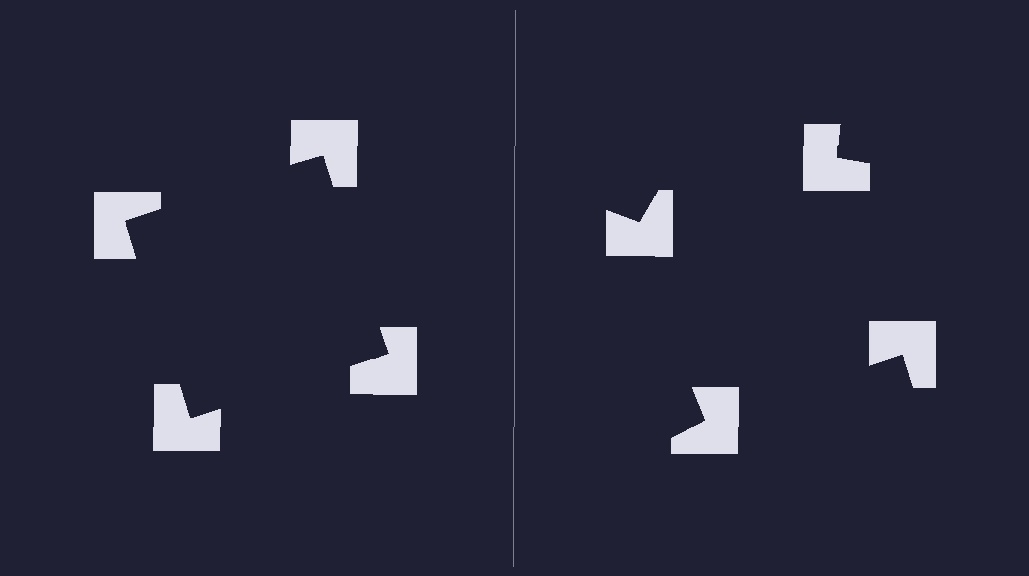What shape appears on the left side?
An illusory square.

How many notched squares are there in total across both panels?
8 — 4 on each side.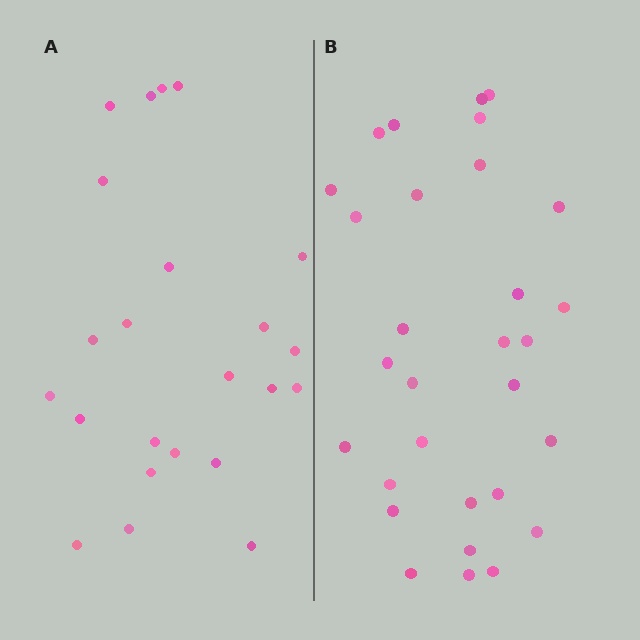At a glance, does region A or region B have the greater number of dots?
Region B (the right region) has more dots.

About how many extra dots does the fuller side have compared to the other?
Region B has roughly 8 or so more dots than region A.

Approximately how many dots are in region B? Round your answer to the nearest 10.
About 30 dots.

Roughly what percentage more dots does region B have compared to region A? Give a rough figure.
About 30% more.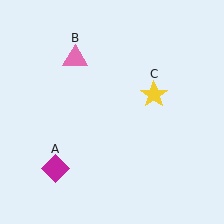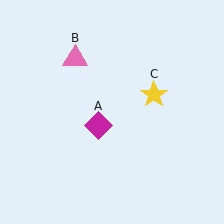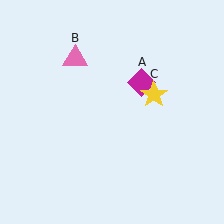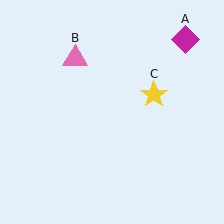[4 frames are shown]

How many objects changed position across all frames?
1 object changed position: magenta diamond (object A).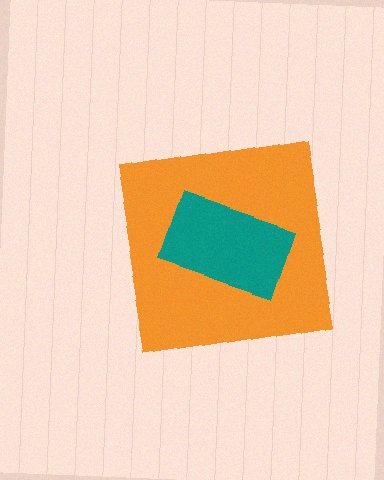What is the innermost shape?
The teal rectangle.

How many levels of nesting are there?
2.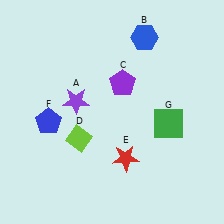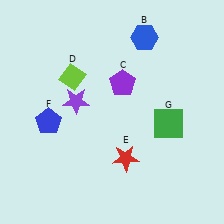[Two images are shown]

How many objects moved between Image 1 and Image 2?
1 object moved between the two images.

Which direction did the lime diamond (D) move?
The lime diamond (D) moved up.